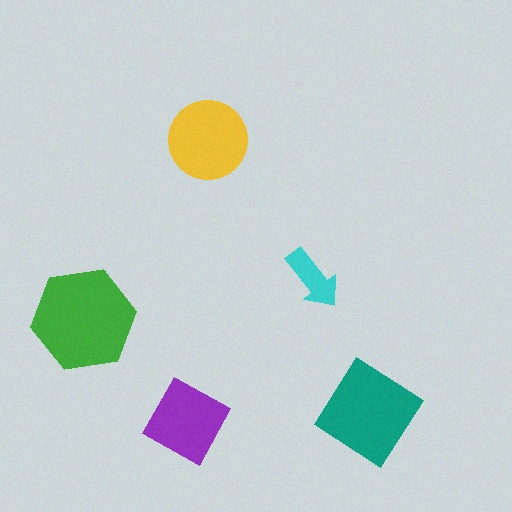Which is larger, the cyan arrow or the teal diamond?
The teal diamond.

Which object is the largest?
The green hexagon.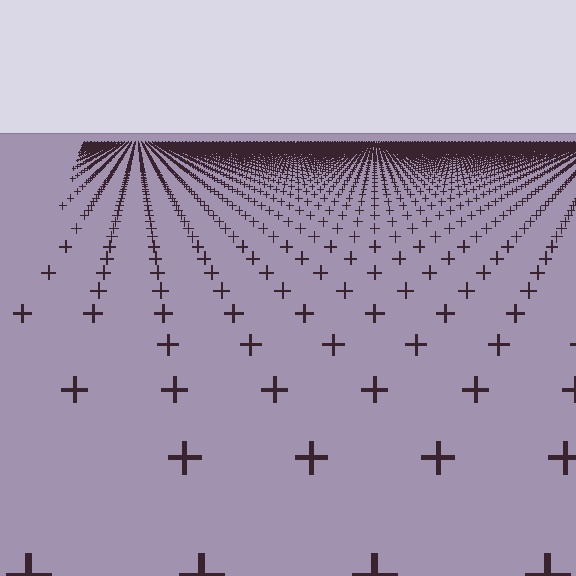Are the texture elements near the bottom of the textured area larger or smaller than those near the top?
Larger. Near the bottom, elements are closer to the viewer and appear at a bigger on-screen size.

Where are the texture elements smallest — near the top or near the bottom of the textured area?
Near the top.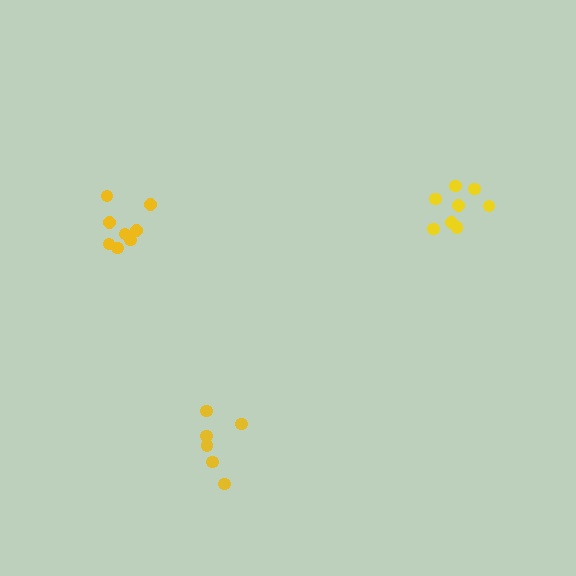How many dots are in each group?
Group 1: 8 dots, Group 2: 6 dots, Group 3: 8 dots (22 total).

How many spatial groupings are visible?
There are 3 spatial groupings.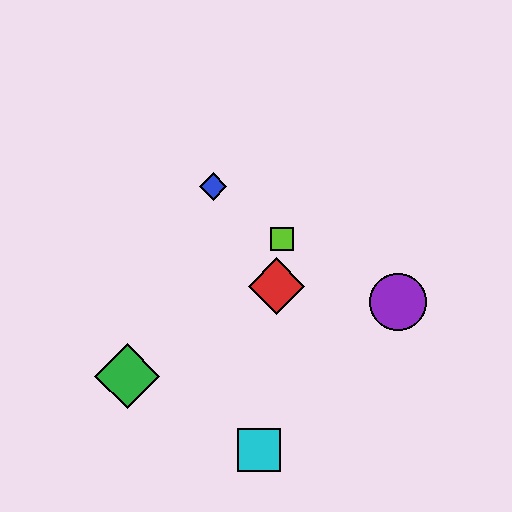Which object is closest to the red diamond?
The lime square is closest to the red diamond.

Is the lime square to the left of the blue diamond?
No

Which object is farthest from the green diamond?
The purple circle is farthest from the green diamond.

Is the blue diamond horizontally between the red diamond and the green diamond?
Yes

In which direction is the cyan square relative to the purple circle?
The cyan square is below the purple circle.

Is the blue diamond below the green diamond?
No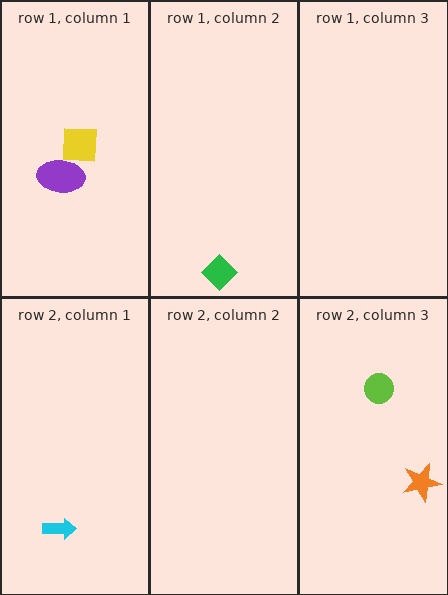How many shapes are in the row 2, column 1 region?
1.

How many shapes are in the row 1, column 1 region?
2.